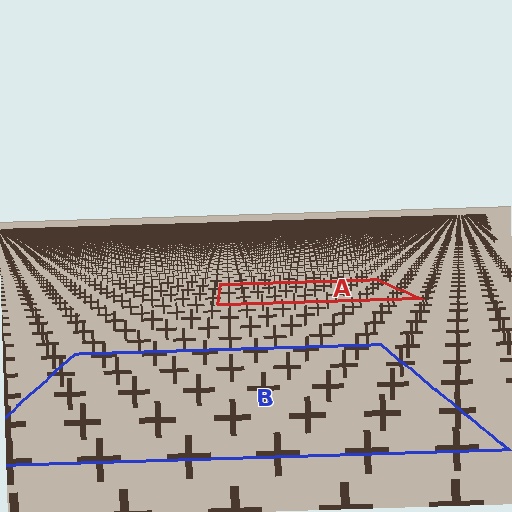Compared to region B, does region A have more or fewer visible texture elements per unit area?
Region A has more texture elements per unit area — they are packed more densely because it is farther away.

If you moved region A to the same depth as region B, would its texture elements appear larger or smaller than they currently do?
They would appear larger. At a closer depth, the same texture elements are projected at a bigger on-screen size.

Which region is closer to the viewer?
Region B is closer. The texture elements there are larger and more spread out.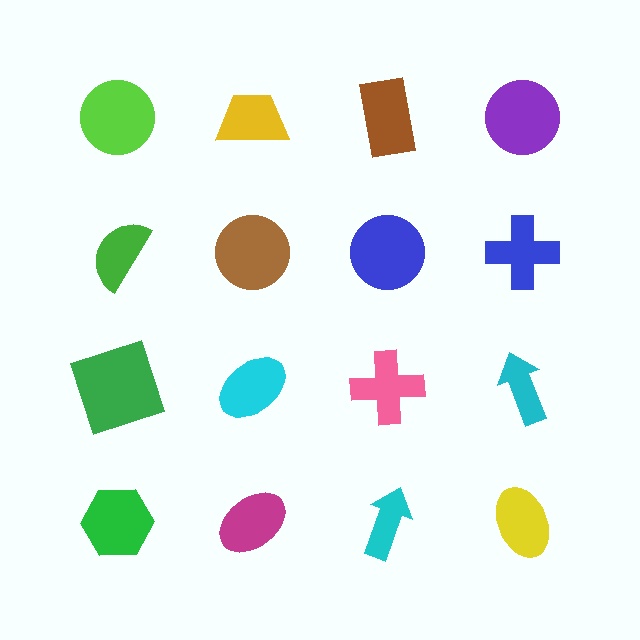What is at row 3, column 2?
A cyan ellipse.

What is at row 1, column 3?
A brown rectangle.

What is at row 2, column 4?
A blue cross.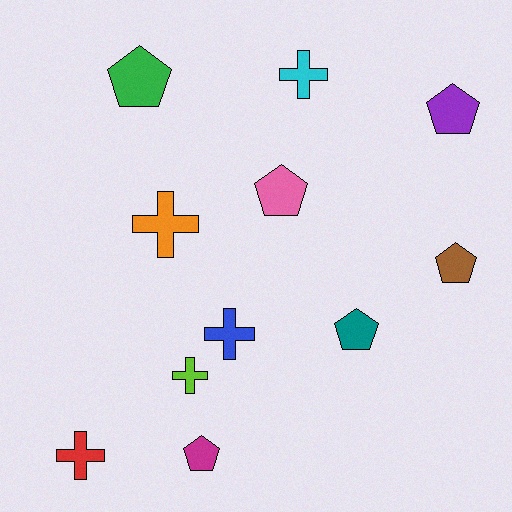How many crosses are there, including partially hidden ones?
There are 5 crosses.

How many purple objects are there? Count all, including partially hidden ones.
There is 1 purple object.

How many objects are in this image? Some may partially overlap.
There are 11 objects.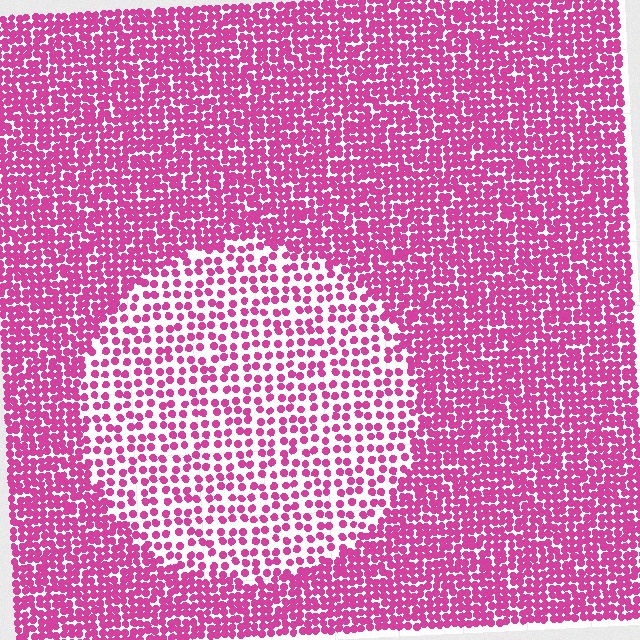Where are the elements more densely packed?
The elements are more densely packed outside the circle boundary.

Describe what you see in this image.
The image contains small magenta elements arranged at two different densities. A circle-shaped region is visible where the elements are less densely packed than the surrounding area.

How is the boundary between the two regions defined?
The boundary is defined by a change in element density (approximately 2.0x ratio). All elements are the same color, size, and shape.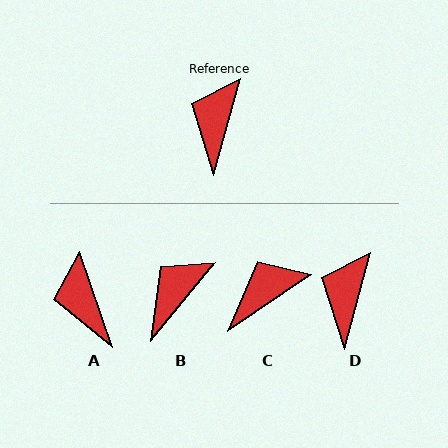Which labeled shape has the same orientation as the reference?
D.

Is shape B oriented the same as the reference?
No, it is off by about 24 degrees.